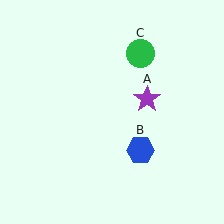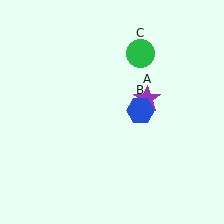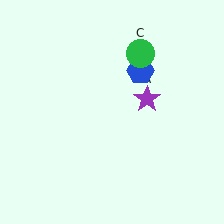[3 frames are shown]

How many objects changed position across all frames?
1 object changed position: blue hexagon (object B).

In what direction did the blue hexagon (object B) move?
The blue hexagon (object B) moved up.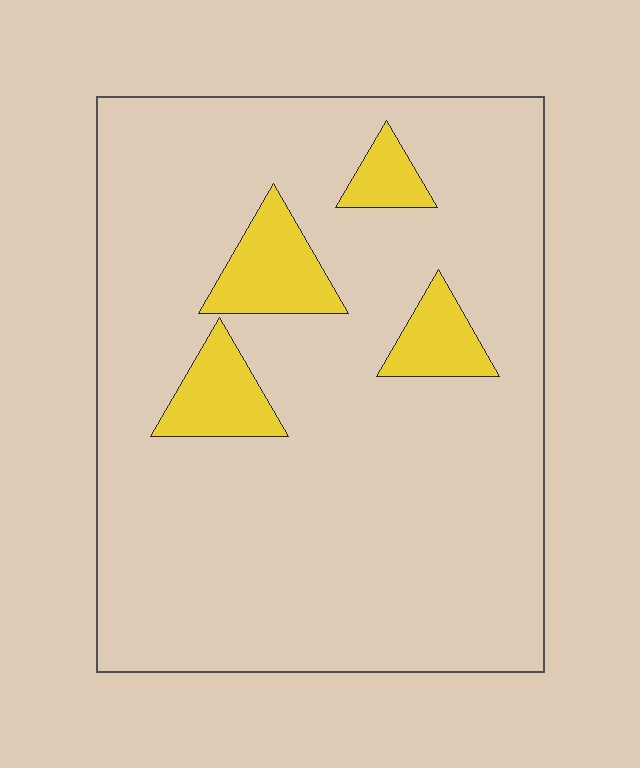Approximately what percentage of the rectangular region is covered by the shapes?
Approximately 10%.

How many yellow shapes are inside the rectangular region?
4.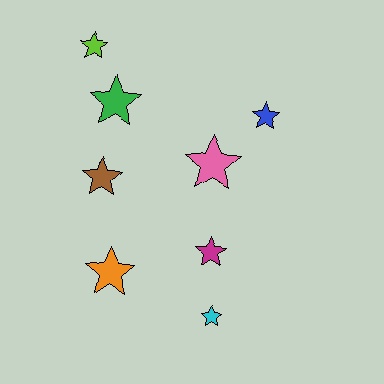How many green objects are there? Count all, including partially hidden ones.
There is 1 green object.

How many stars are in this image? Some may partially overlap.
There are 8 stars.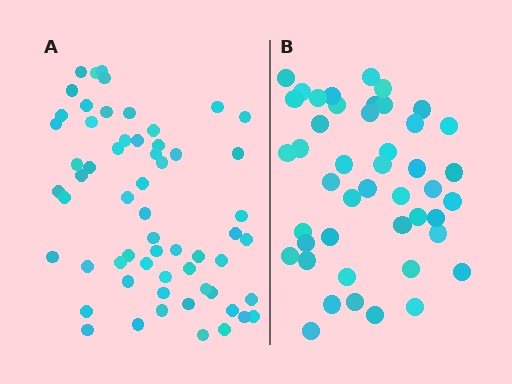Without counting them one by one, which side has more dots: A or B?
Region A (the left region) has more dots.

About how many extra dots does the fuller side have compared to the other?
Region A has approximately 15 more dots than region B.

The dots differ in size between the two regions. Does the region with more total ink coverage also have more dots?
No. Region B has more total ink coverage because its dots are larger, but region A actually contains more individual dots. Total area can be misleading — the number of items is what matters here.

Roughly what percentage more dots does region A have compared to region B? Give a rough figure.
About 35% more.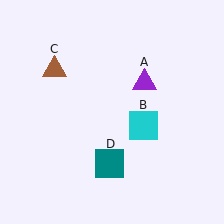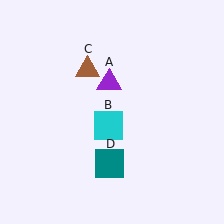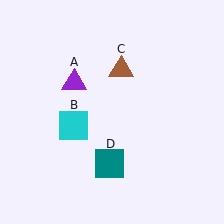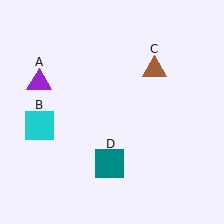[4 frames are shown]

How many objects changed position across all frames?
3 objects changed position: purple triangle (object A), cyan square (object B), brown triangle (object C).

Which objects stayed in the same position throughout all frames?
Teal square (object D) remained stationary.